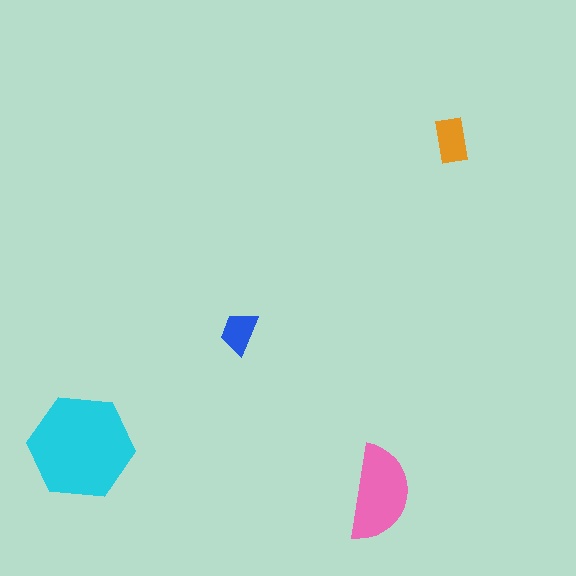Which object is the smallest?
The blue trapezoid.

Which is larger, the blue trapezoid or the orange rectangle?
The orange rectangle.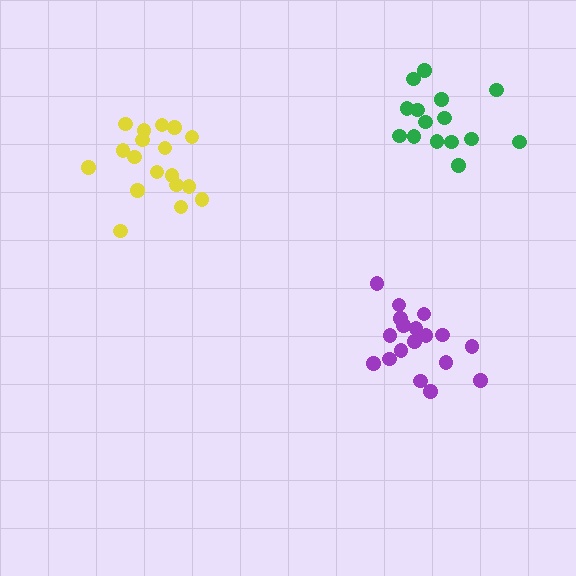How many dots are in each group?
Group 1: 15 dots, Group 2: 18 dots, Group 3: 18 dots (51 total).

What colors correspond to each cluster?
The clusters are colored: green, yellow, purple.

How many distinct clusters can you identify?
There are 3 distinct clusters.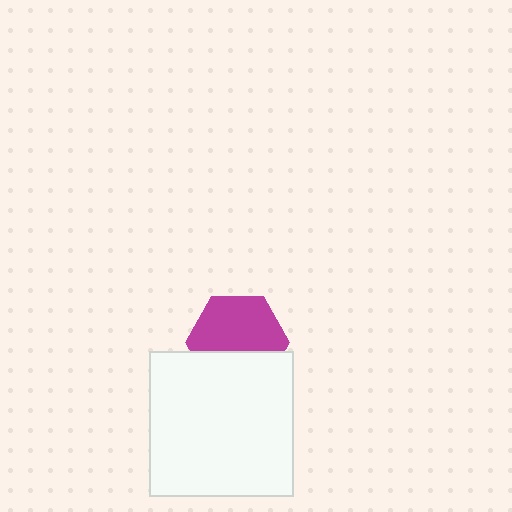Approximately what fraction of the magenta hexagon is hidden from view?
Roughly 37% of the magenta hexagon is hidden behind the white square.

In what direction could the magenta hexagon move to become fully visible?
The magenta hexagon could move up. That would shift it out from behind the white square entirely.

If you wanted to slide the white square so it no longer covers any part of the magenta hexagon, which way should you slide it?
Slide it down — that is the most direct way to separate the two shapes.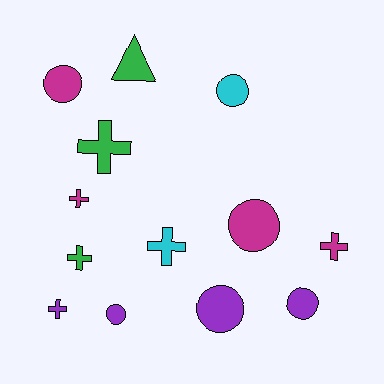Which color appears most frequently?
Purple, with 4 objects.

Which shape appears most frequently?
Cross, with 6 objects.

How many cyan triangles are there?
There are no cyan triangles.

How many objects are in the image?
There are 13 objects.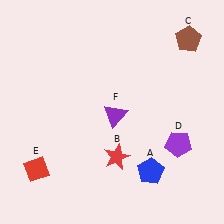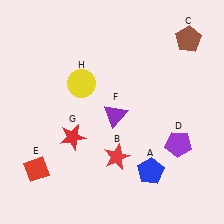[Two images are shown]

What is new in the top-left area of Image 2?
A yellow circle (H) was added in the top-left area of Image 2.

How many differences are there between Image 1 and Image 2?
There are 2 differences between the two images.